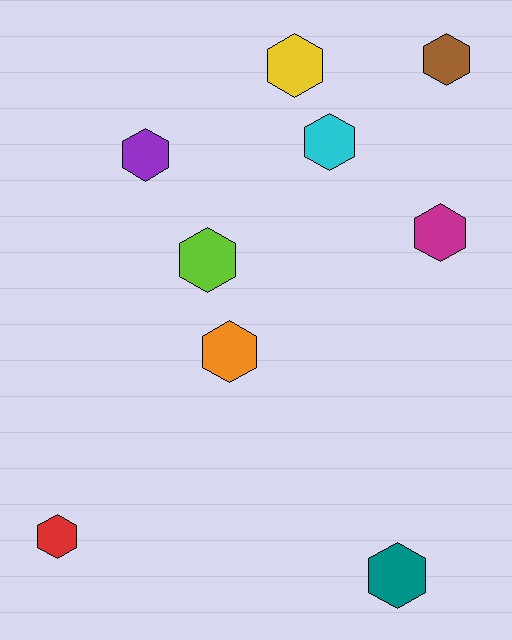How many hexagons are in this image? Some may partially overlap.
There are 9 hexagons.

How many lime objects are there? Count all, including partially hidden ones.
There is 1 lime object.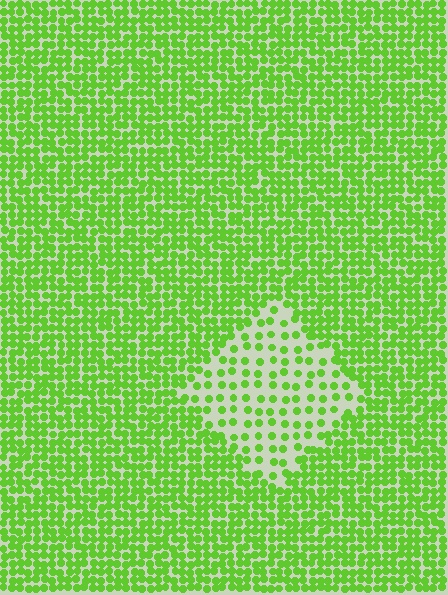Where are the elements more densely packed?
The elements are more densely packed outside the diamond boundary.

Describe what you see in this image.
The image contains small lime elements arranged at two different densities. A diamond-shaped region is visible where the elements are less densely packed than the surrounding area.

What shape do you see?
I see a diamond.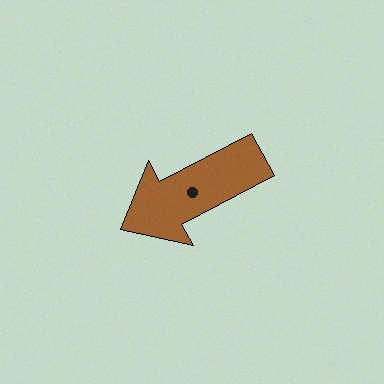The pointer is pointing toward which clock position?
Roughly 8 o'clock.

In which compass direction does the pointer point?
Southwest.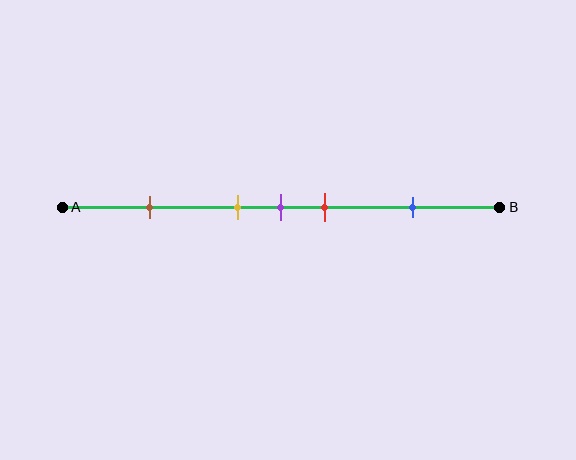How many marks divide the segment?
There are 5 marks dividing the segment.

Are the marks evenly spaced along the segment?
No, the marks are not evenly spaced.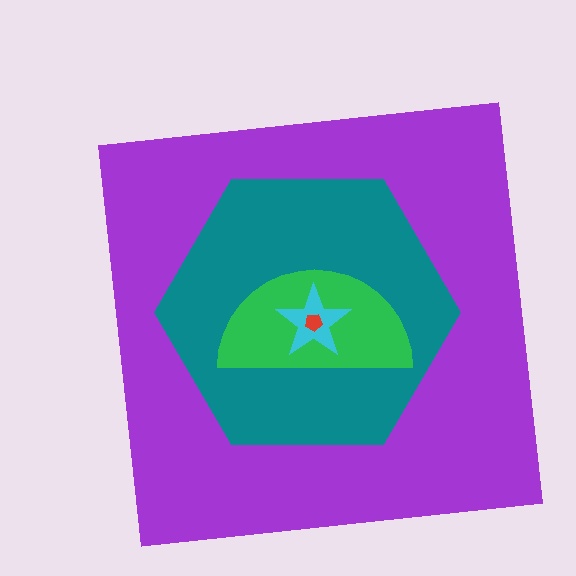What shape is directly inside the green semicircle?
The cyan star.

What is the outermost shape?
The purple square.